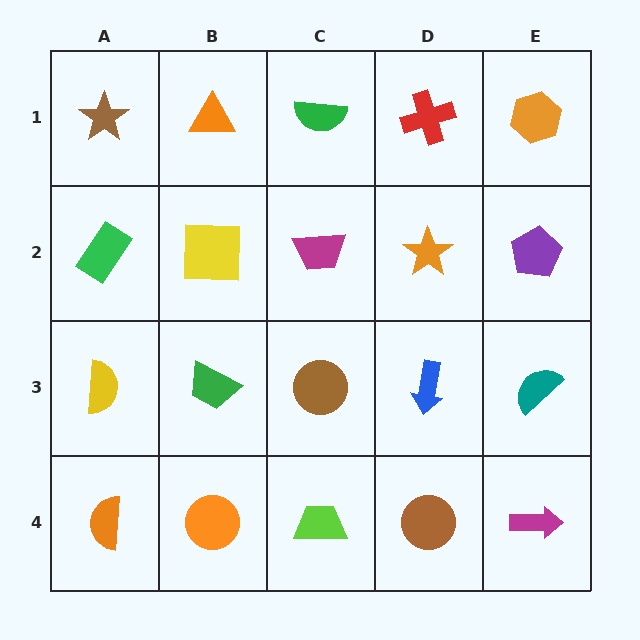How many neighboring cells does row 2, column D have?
4.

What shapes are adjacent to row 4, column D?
A blue arrow (row 3, column D), a lime trapezoid (row 4, column C), a magenta arrow (row 4, column E).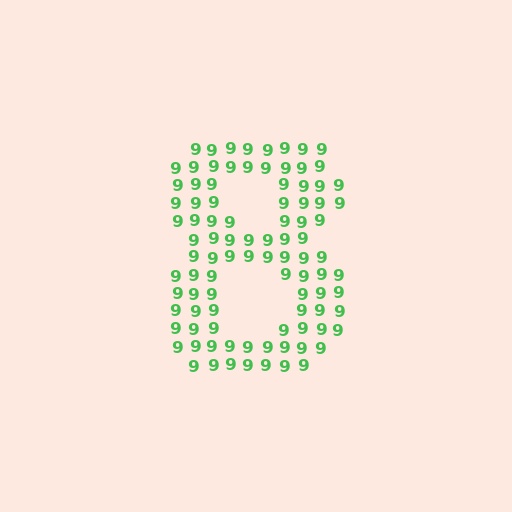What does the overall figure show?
The overall figure shows the digit 8.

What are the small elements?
The small elements are digit 9's.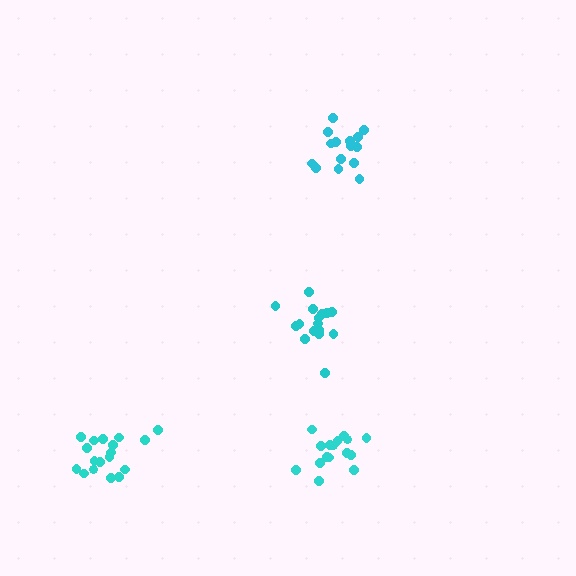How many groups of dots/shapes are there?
There are 4 groups.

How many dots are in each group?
Group 1: 16 dots, Group 2: 18 dots, Group 3: 15 dots, Group 4: 16 dots (65 total).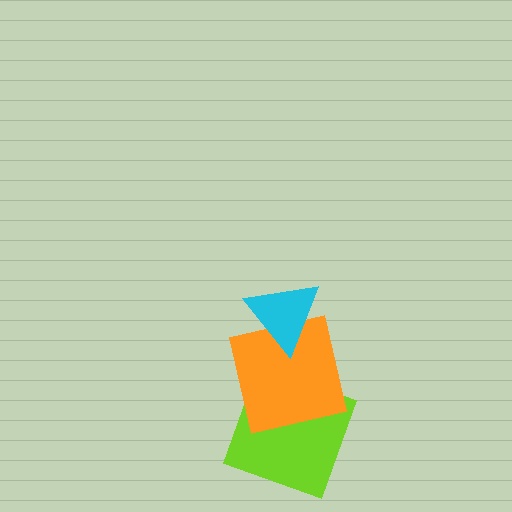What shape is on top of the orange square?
The cyan triangle is on top of the orange square.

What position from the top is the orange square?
The orange square is 2nd from the top.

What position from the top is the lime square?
The lime square is 3rd from the top.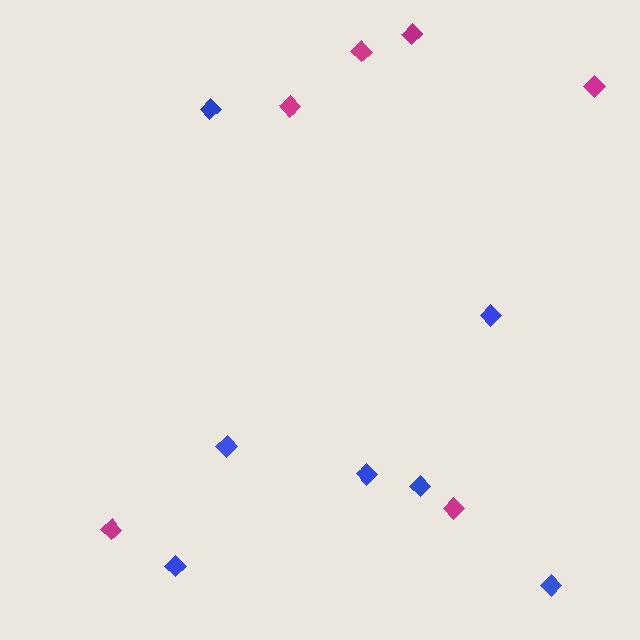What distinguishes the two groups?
There are 2 groups: one group of magenta diamonds (6) and one group of blue diamonds (7).